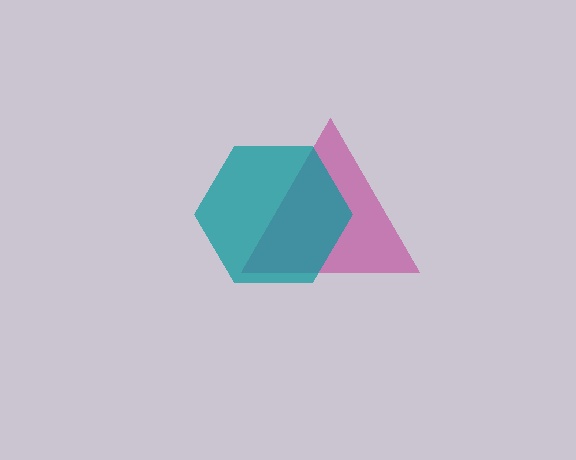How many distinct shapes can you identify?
There are 2 distinct shapes: a magenta triangle, a teal hexagon.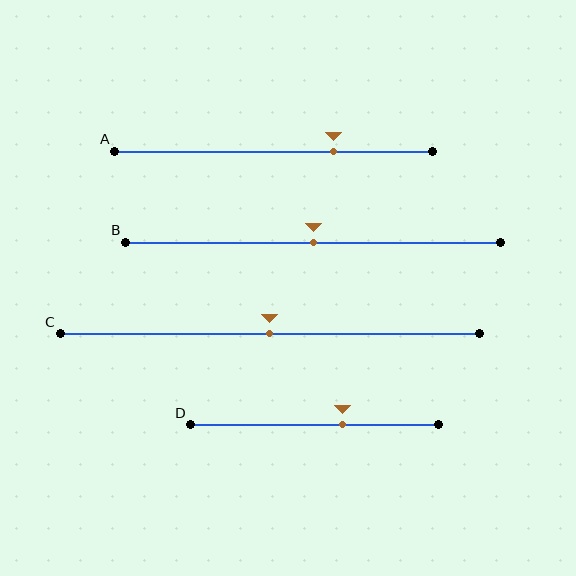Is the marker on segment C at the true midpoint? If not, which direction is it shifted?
Yes, the marker on segment C is at the true midpoint.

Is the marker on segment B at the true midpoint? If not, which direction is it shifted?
Yes, the marker on segment B is at the true midpoint.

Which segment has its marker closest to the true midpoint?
Segment B has its marker closest to the true midpoint.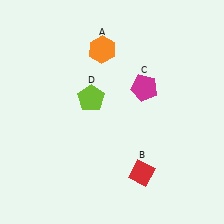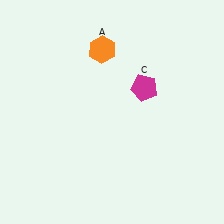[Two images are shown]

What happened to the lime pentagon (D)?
The lime pentagon (D) was removed in Image 2. It was in the top-left area of Image 1.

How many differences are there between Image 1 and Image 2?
There are 2 differences between the two images.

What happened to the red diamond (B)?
The red diamond (B) was removed in Image 2. It was in the bottom-right area of Image 1.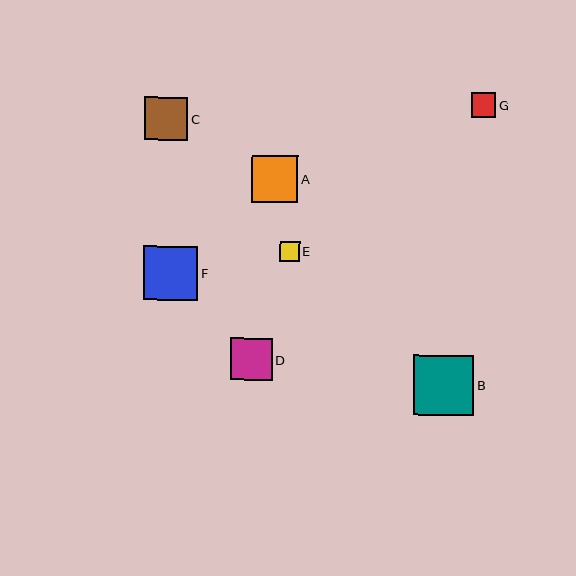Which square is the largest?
Square B is the largest with a size of approximately 60 pixels.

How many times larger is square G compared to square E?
Square G is approximately 1.3 times the size of square E.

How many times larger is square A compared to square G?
Square A is approximately 1.9 times the size of square G.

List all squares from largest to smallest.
From largest to smallest: B, F, A, C, D, G, E.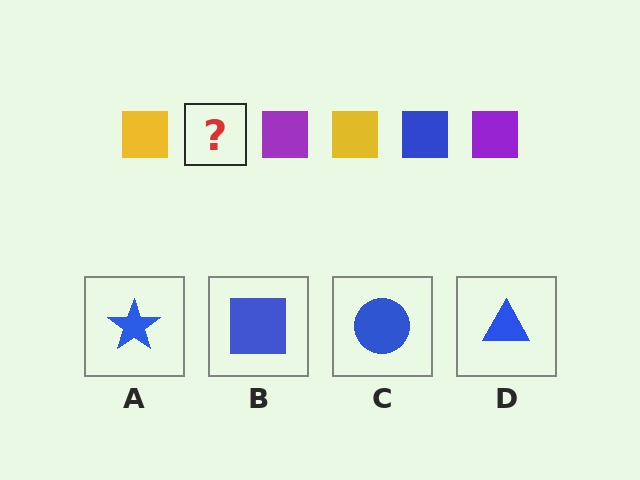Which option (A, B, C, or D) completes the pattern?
B.